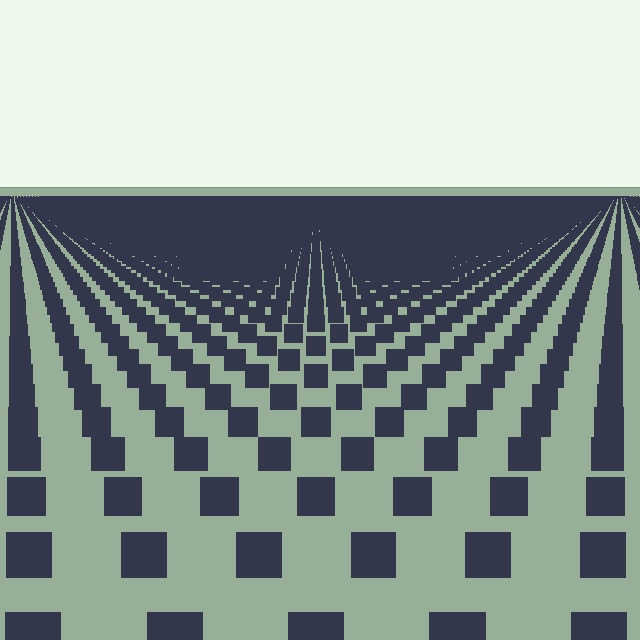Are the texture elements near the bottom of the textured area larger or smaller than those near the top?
Larger. Near the bottom, elements are closer to the viewer and appear at a bigger on-screen size.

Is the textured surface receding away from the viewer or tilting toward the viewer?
The surface is receding away from the viewer. Texture elements get smaller and denser toward the top.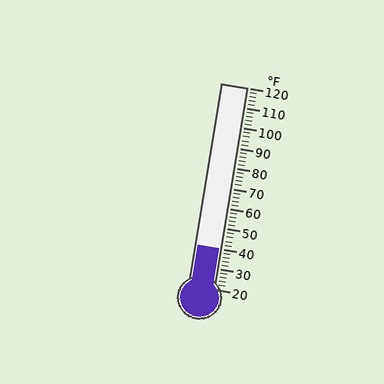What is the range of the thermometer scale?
The thermometer scale ranges from 20°F to 120°F.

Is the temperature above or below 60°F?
The temperature is below 60°F.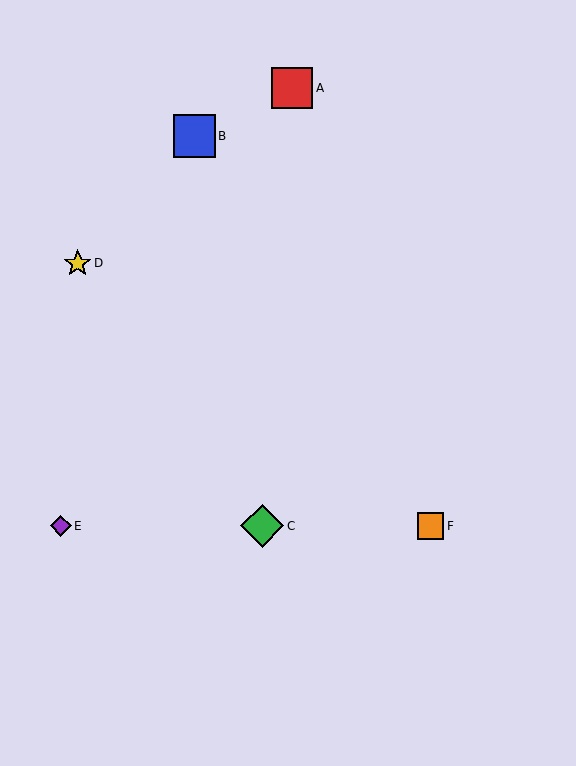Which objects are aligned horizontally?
Objects C, E, F are aligned horizontally.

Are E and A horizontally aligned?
No, E is at y≈526 and A is at y≈88.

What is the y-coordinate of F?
Object F is at y≈526.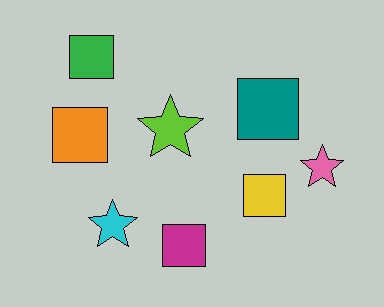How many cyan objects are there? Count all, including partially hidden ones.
There is 1 cyan object.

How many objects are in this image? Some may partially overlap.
There are 8 objects.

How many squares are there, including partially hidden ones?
There are 5 squares.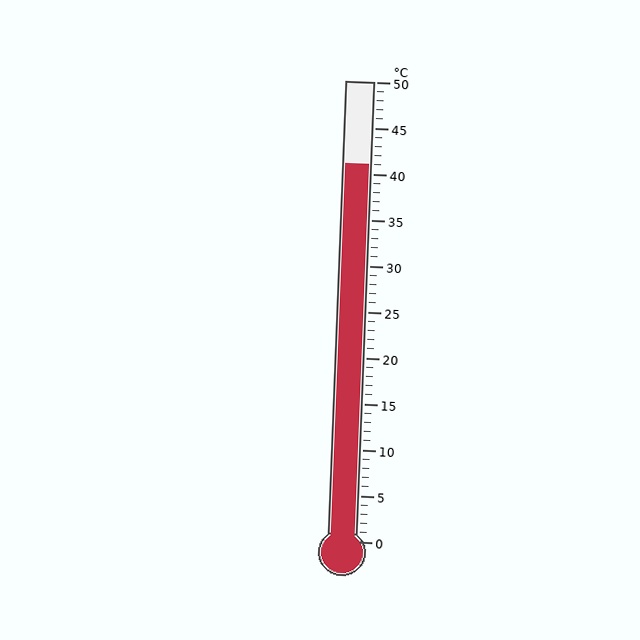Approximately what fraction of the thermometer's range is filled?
The thermometer is filled to approximately 80% of its range.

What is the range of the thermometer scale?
The thermometer scale ranges from 0°C to 50°C.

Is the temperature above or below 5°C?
The temperature is above 5°C.